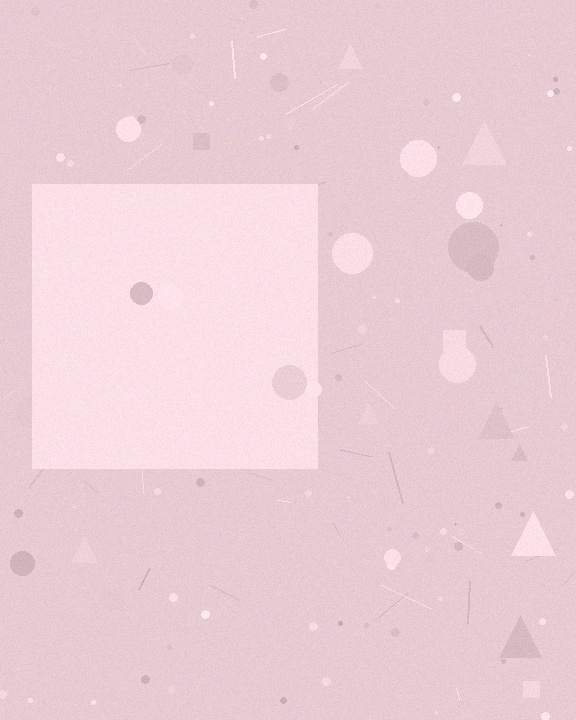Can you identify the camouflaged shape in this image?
The camouflaged shape is a square.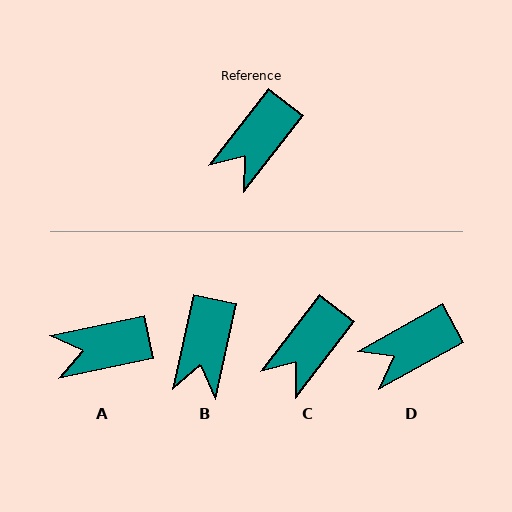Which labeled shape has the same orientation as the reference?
C.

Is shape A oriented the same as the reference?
No, it is off by about 41 degrees.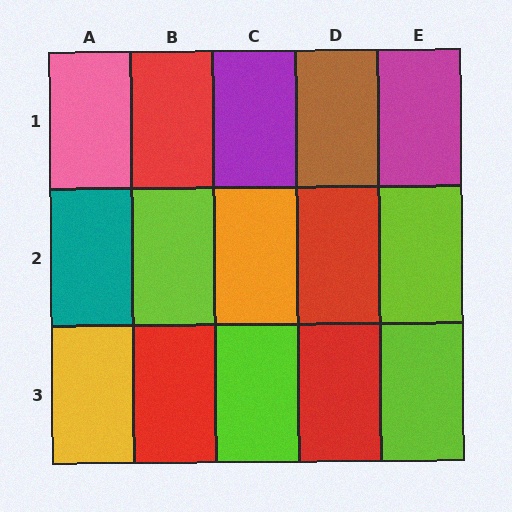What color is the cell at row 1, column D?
Brown.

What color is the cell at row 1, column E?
Magenta.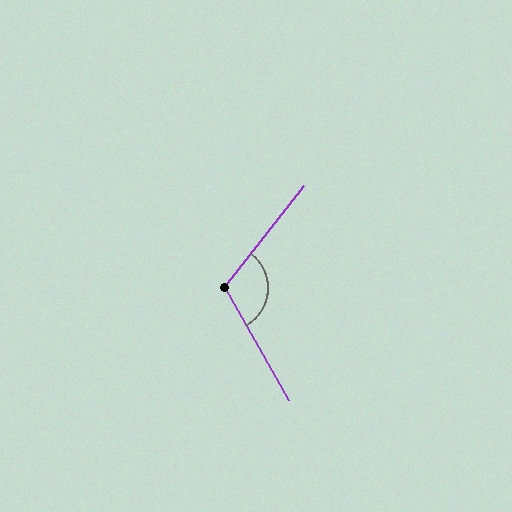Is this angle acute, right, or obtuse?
It is obtuse.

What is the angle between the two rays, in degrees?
Approximately 113 degrees.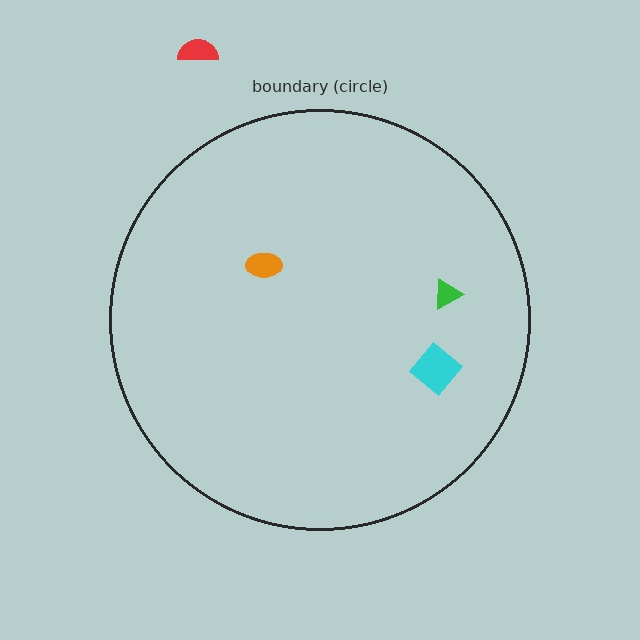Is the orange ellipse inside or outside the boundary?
Inside.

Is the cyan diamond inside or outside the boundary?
Inside.